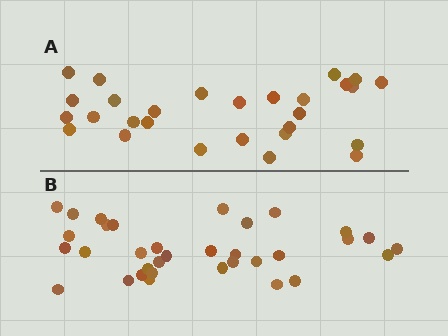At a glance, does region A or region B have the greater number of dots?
Region B (the bottom region) has more dots.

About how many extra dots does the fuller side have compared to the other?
Region B has about 6 more dots than region A.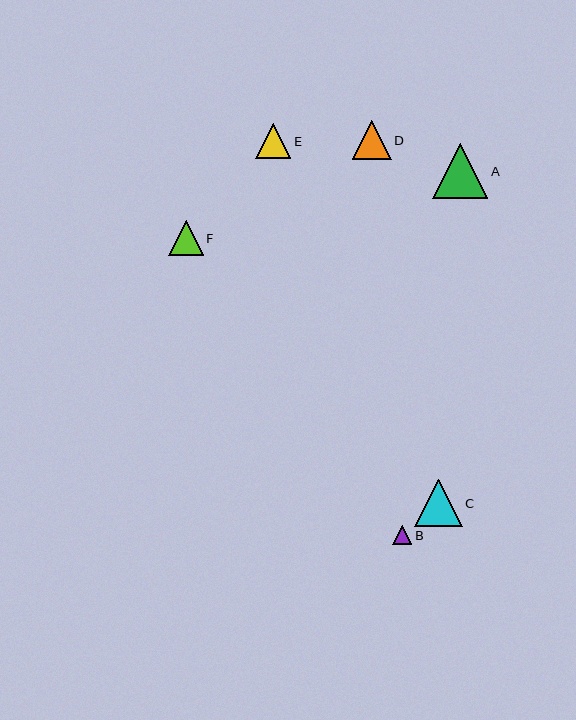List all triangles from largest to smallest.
From largest to smallest: A, C, D, E, F, B.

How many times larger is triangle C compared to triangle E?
Triangle C is approximately 1.3 times the size of triangle E.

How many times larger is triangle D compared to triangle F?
Triangle D is approximately 1.1 times the size of triangle F.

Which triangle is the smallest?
Triangle B is the smallest with a size of approximately 19 pixels.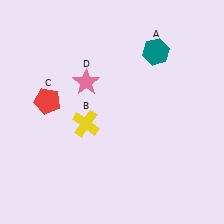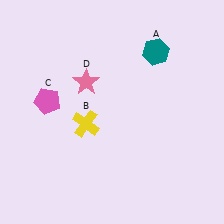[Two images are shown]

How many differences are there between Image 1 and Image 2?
There is 1 difference between the two images.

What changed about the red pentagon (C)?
In Image 1, C is red. In Image 2, it changed to pink.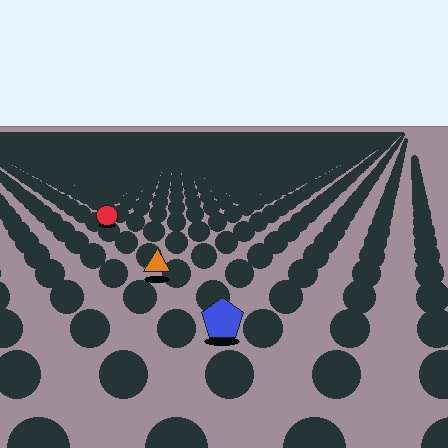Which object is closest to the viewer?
The blue pentagon is closest. The texture marks near it are larger and more spread out.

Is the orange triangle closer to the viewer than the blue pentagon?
No. The blue pentagon is closer — you can tell from the texture gradient: the ground texture is coarser near it.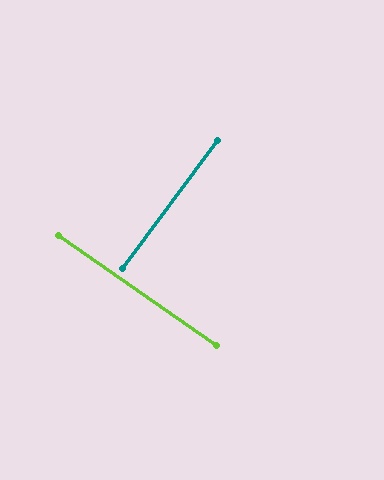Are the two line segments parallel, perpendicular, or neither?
Perpendicular — they meet at approximately 88°.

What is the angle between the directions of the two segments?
Approximately 88 degrees.